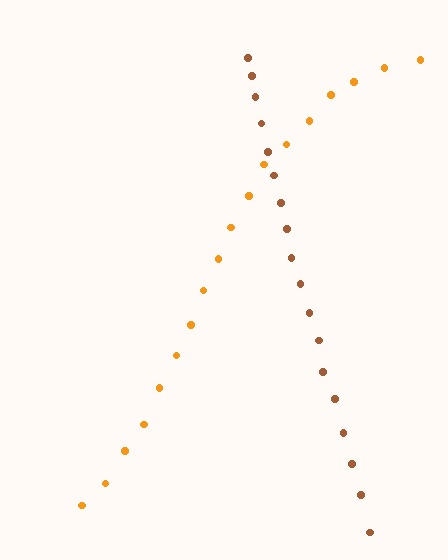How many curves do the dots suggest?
There are 2 distinct paths.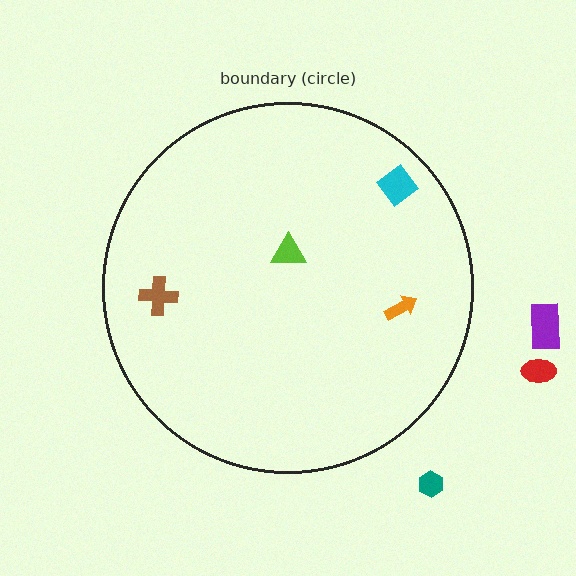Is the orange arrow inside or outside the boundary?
Inside.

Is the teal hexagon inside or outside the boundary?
Outside.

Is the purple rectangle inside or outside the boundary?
Outside.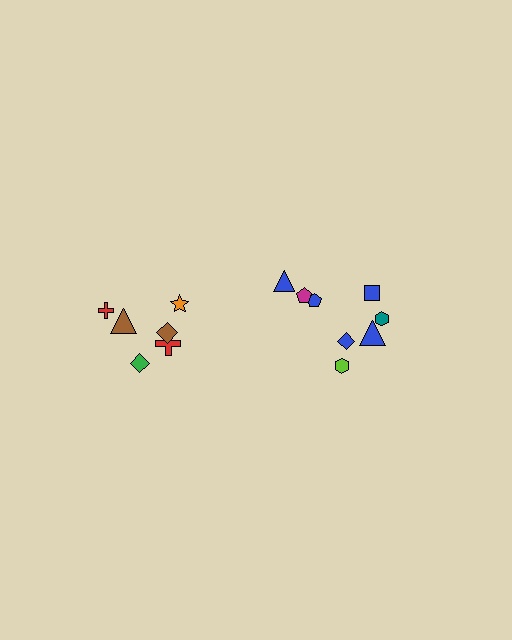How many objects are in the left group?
There are 6 objects.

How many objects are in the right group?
There are 8 objects.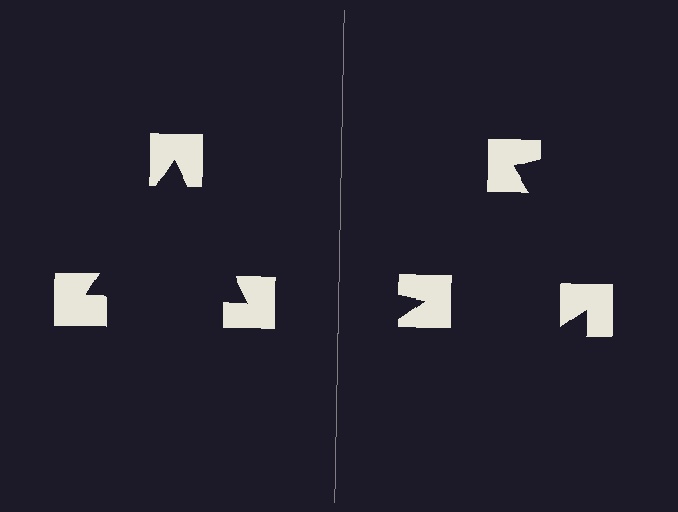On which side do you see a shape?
An illusory triangle appears on the left side. On the right side the wedge cuts are rotated, so no coherent shape forms.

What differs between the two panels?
The notched squares are positioned identically on both sides; only the wedge orientations differ. On the left they align to a triangle; on the right they are misaligned.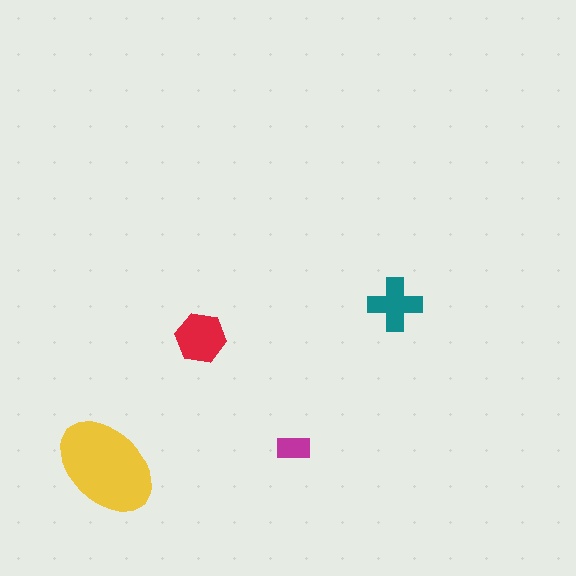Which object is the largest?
The yellow ellipse.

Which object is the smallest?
The magenta rectangle.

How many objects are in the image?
There are 4 objects in the image.